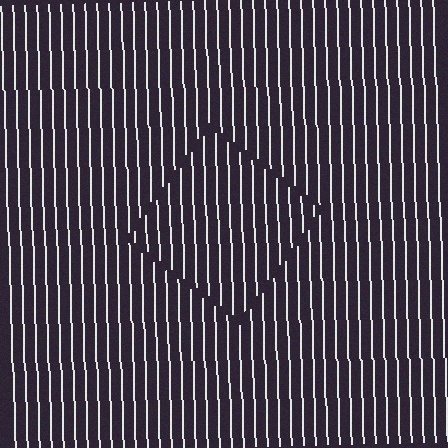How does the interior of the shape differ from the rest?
The interior of the shape contains the same grating, shifted by half a period — the contour is defined by the phase discontinuity where line-ends from the inner and outer gratings abut.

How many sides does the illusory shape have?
4 sides — the line-ends trace a square.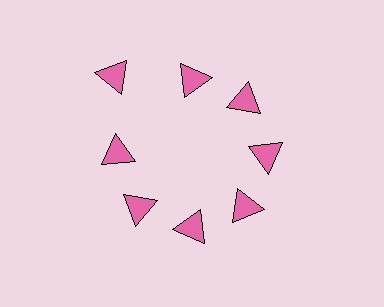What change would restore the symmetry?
The symmetry would be restored by moving it inward, back onto the ring so that all 8 triangles sit at equal angles and equal distance from the center.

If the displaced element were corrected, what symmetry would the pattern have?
It would have 8-fold rotational symmetry — the pattern would map onto itself every 45 degrees.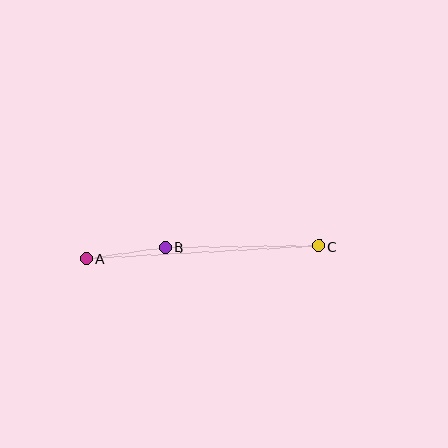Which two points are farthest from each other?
Points A and C are farthest from each other.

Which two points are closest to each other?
Points A and B are closest to each other.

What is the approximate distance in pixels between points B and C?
The distance between B and C is approximately 153 pixels.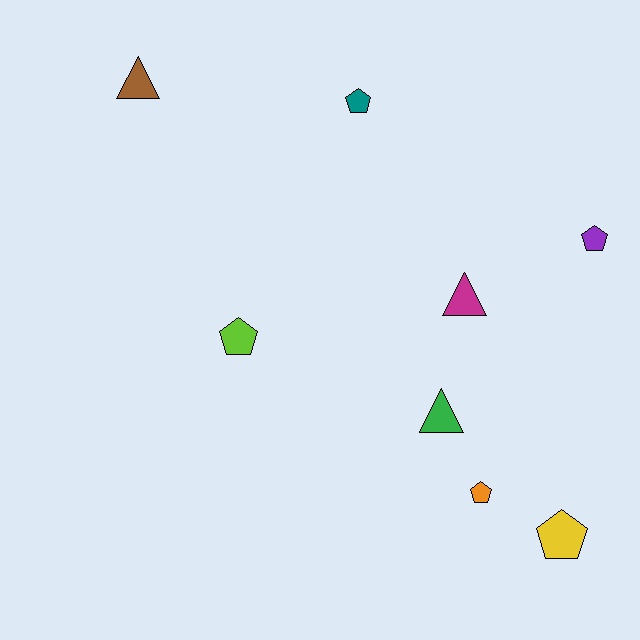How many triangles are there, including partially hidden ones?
There are 3 triangles.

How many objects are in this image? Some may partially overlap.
There are 8 objects.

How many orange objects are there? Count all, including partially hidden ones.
There is 1 orange object.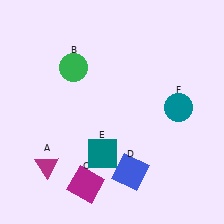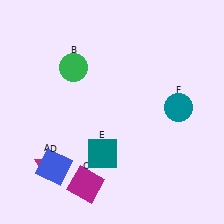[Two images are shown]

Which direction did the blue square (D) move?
The blue square (D) moved left.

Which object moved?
The blue square (D) moved left.